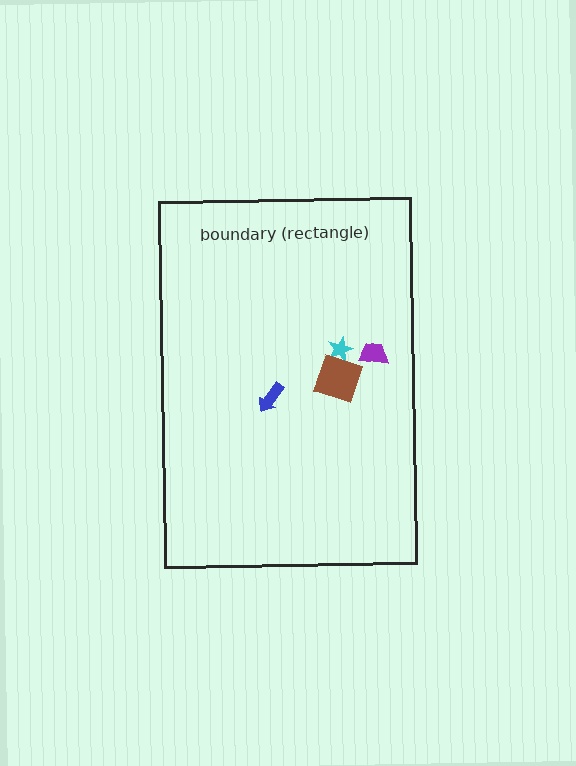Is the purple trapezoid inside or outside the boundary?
Inside.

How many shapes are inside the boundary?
4 inside, 0 outside.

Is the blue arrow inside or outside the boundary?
Inside.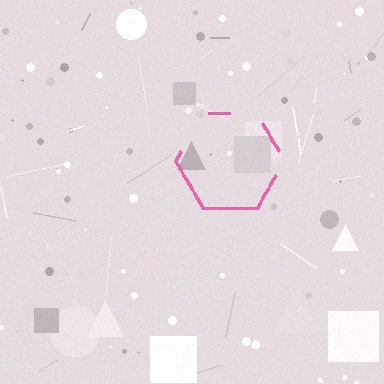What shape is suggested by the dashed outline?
The dashed outline suggests a hexagon.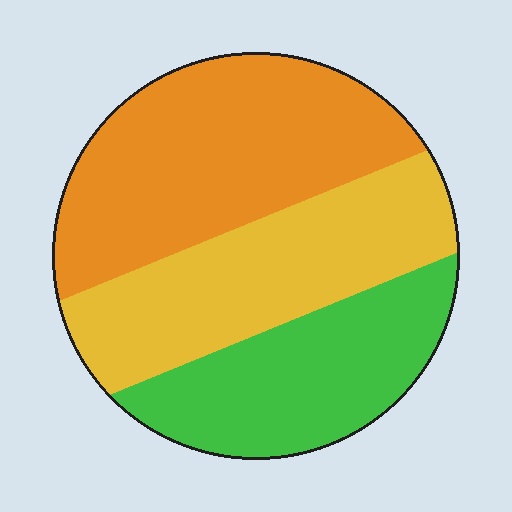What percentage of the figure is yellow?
Yellow covers about 35% of the figure.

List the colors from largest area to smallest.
From largest to smallest: orange, yellow, green.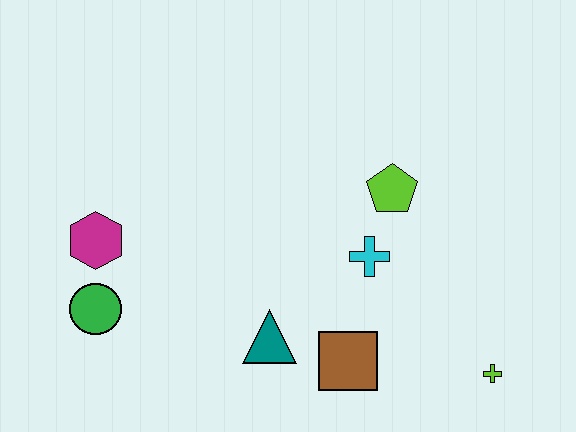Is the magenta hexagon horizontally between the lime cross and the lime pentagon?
No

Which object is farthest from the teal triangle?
The lime cross is farthest from the teal triangle.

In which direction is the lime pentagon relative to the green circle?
The lime pentagon is to the right of the green circle.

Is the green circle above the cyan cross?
No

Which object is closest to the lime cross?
The brown square is closest to the lime cross.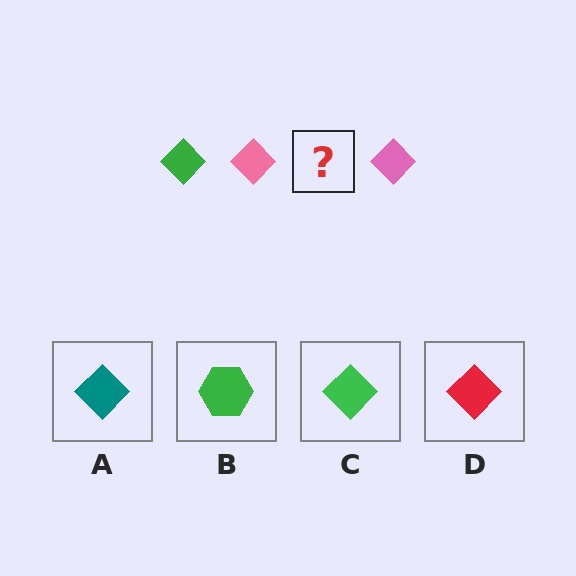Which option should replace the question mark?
Option C.